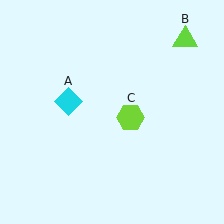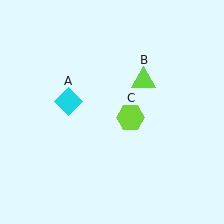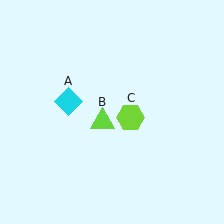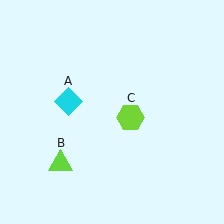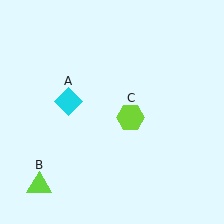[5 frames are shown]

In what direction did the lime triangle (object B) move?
The lime triangle (object B) moved down and to the left.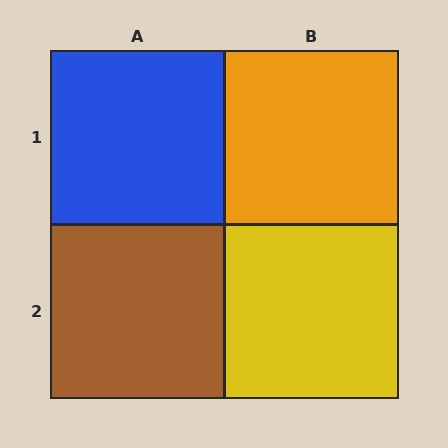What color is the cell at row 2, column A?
Brown.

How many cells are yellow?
1 cell is yellow.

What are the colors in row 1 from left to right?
Blue, orange.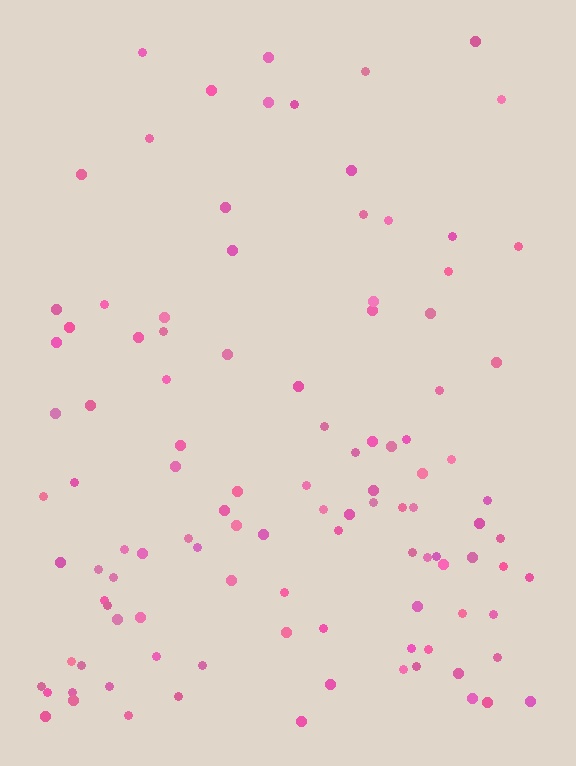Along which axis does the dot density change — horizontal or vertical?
Vertical.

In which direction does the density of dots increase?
From top to bottom, with the bottom side densest.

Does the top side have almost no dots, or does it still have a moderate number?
Still a moderate number, just noticeably fewer than the bottom.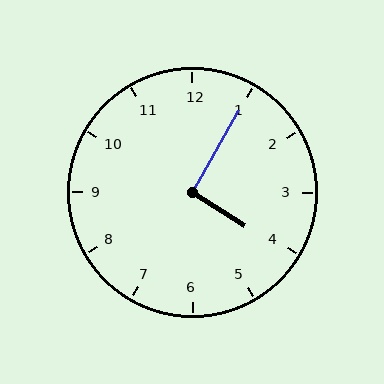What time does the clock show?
4:05.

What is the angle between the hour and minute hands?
Approximately 92 degrees.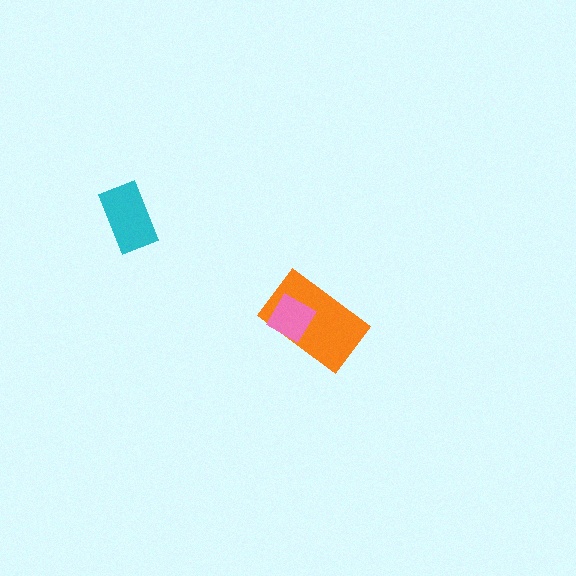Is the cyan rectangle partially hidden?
No, no other shape covers it.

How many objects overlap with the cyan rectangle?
0 objects overlap with the cyan rectangle.